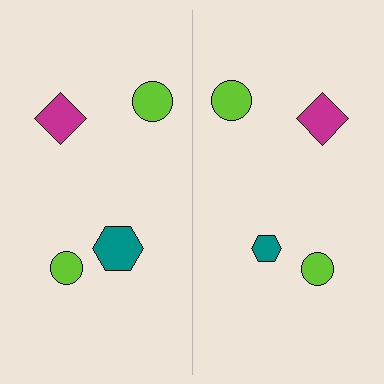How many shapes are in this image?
There are 8 shapes in this image.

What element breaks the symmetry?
The teal hexagon on the right side has a different size than its mirror counterpart.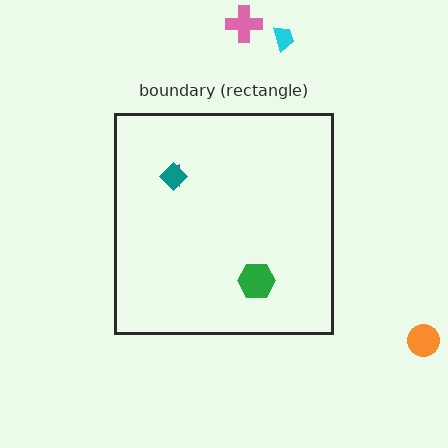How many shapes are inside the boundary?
3 inside, 3 outside.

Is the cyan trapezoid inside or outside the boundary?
Outside.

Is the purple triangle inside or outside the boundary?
Inside.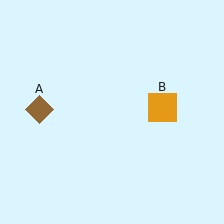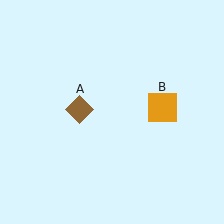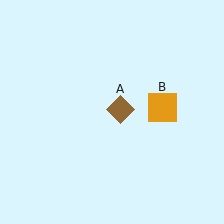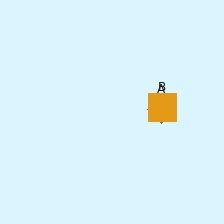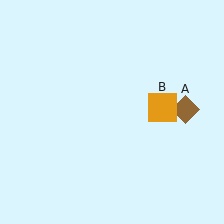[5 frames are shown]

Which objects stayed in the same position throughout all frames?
Orange square (object B) remained stationary.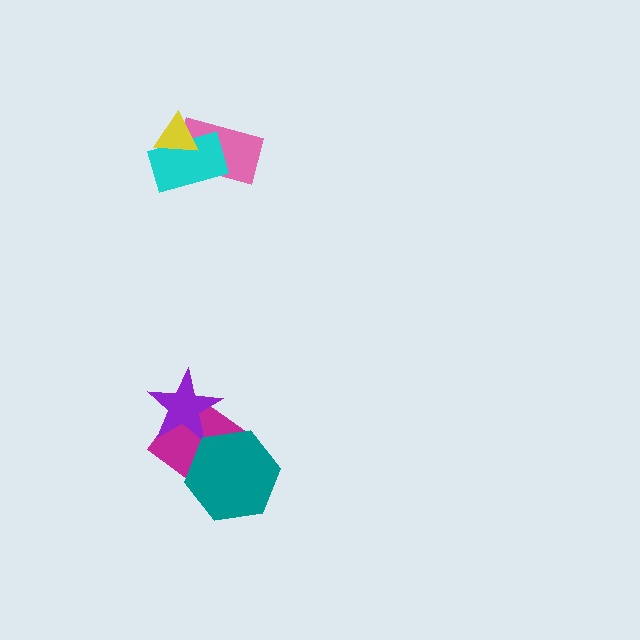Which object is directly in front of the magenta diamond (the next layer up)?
The purple star is directly in front of the magenta diamond.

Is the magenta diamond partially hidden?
Yes, it is partially covered by another shape.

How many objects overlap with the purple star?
1 object overlaps with the purple star.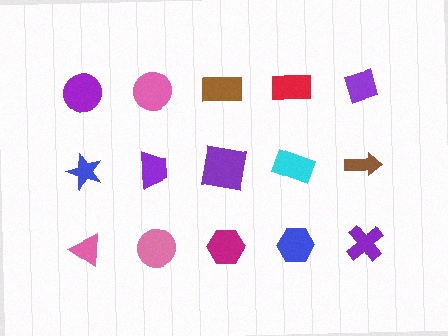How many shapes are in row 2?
5 shapes.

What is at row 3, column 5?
A purple cross.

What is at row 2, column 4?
A cyan rectangle.